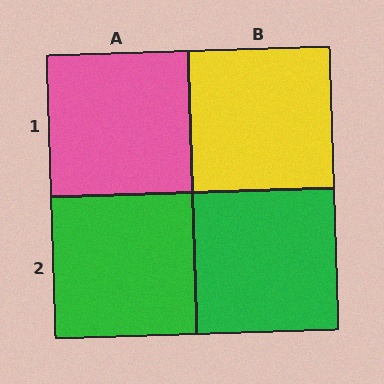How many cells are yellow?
1 cell is yellow.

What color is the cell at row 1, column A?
Pink.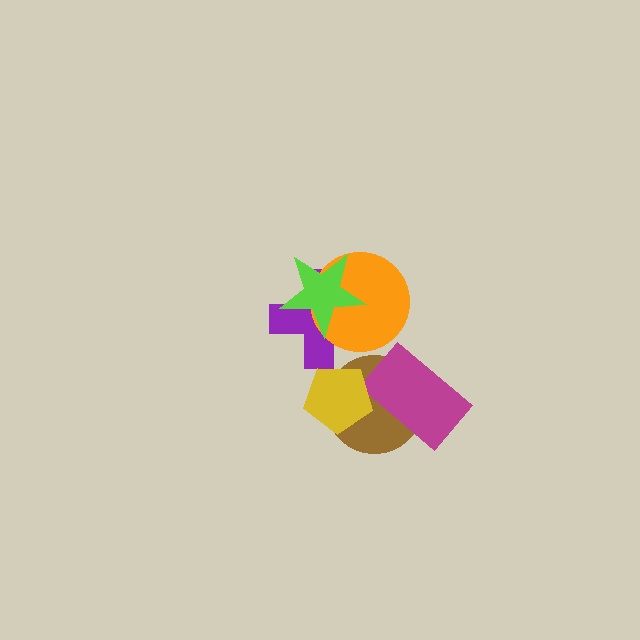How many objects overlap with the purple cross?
2 objects overlap with the purple cross.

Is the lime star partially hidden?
No, no other shape covers it.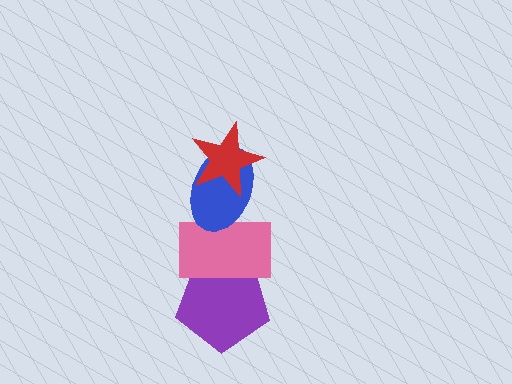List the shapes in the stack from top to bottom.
From top to bottom: the red star, the blue ellipse, the pink rectangle, the purple pentagon.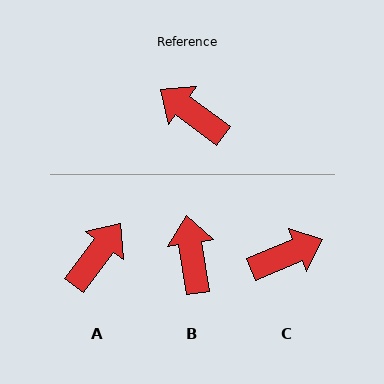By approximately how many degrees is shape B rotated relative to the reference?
Approximately 45 degrees clockwise.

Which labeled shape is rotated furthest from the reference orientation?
C, about 121 degrees away.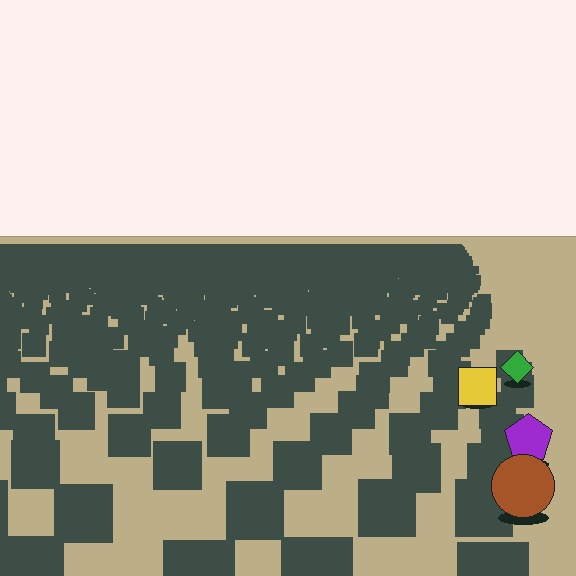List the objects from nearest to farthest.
From nearest to farthest: the brown circle, the purple pentagon, the yellow square, the green diamond.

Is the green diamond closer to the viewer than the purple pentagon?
No. The purple pentagon is closer — you can tell from the texture gradient: the ground texture is coarser near it.